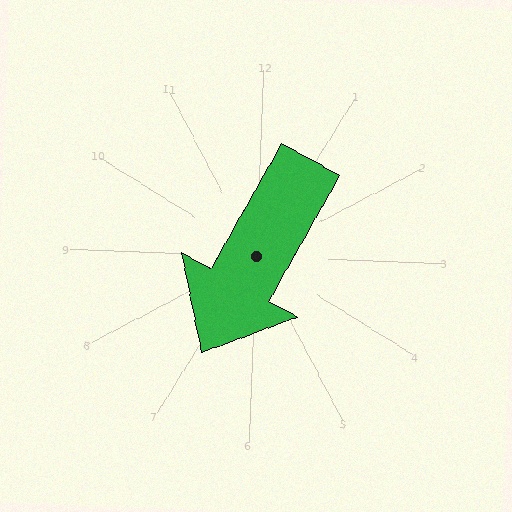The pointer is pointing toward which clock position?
Roughly 7 o'clock.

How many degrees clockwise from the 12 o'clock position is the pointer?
Approximately 207 degrees.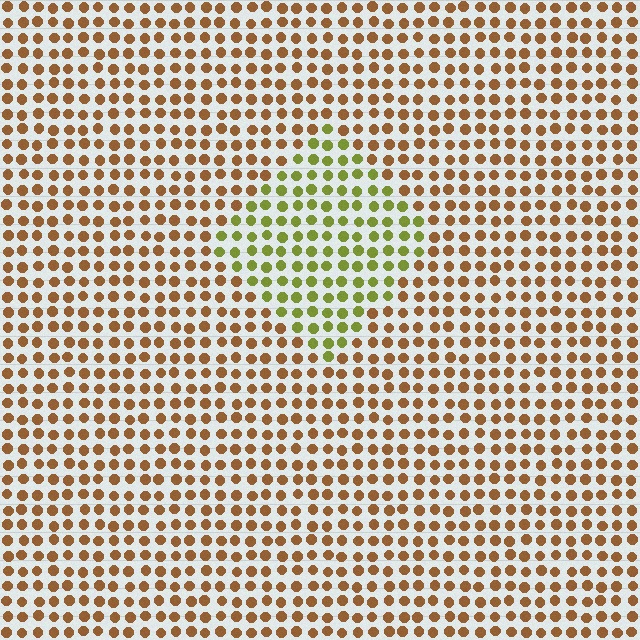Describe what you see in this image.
The image is filled with small brown elements in a uniform arrangement. A diamond-shaped region is visible where the elements are tinted to a slightly different hue, forming a subtle color boundary.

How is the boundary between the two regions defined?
The boundary is defined purely by a slight shift in hue (about 49 degrees). Spacing, size, and orientation are identical on both sides.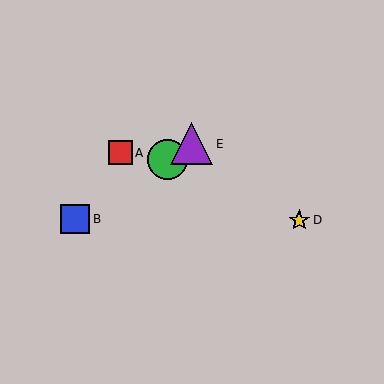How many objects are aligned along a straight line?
3 objects (B, C, E) are aligned along a straight line.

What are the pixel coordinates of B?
Object B is at (75, 219).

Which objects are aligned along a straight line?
Objects B, C, E are aligned along a straight line.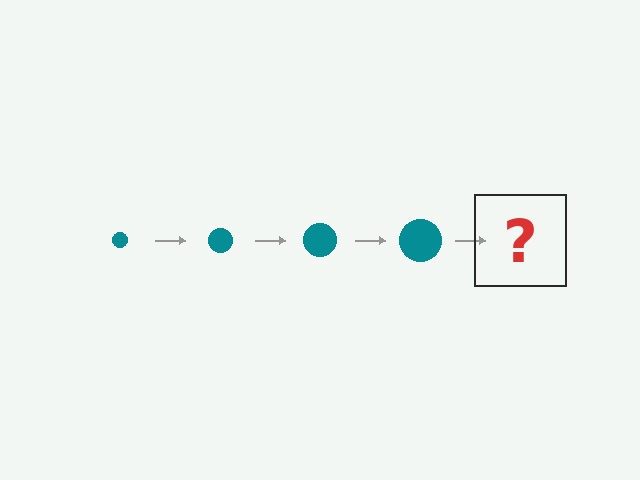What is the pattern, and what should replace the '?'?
The pattern is that the circle gets progressively larger each step. The '?' should be a teal circle, larger than the previous one.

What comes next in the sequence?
The next element should be a teal circle, larger than the previous one.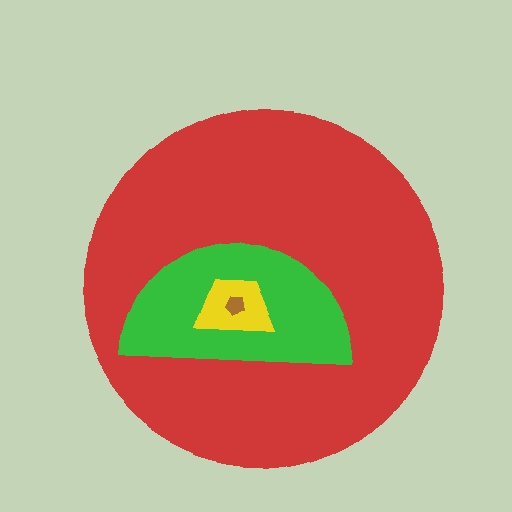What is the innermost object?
The brown pentagon.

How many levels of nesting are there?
4.